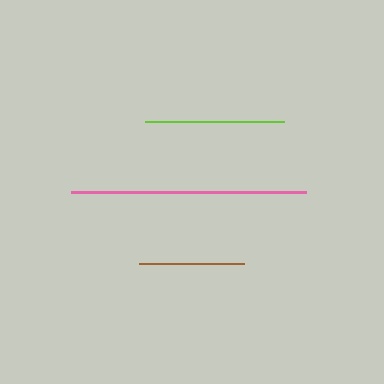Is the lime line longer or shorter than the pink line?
The pink line is longer than the lime line.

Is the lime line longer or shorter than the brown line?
The lime line is longer than the brown line.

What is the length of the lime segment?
The lime segment is approximately 139 pixels long.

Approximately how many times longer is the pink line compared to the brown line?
The pink line is approximately 2.2 times the length of the brown line.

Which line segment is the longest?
The pink line is the longest at approximately 235 pixels.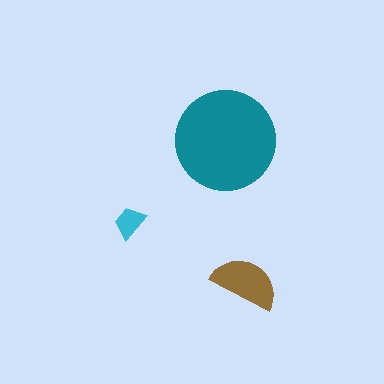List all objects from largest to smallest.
The teal circle, the brown semicircle, the cyan trapezoid.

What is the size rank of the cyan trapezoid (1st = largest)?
3rd.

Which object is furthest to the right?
The brown semicircle is rightmost.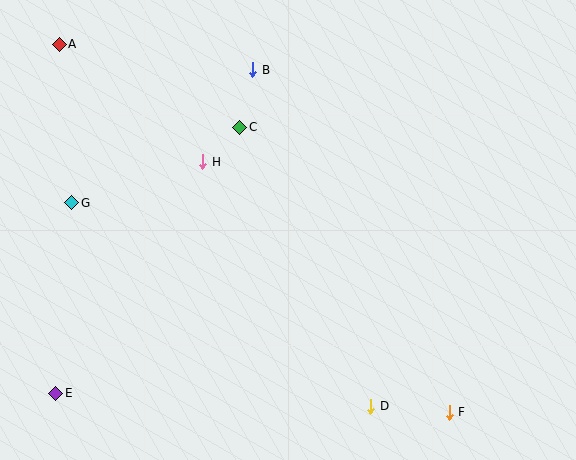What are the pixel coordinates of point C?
Point C is at (240, 127).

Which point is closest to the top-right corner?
Point B is closest to the top-right corner.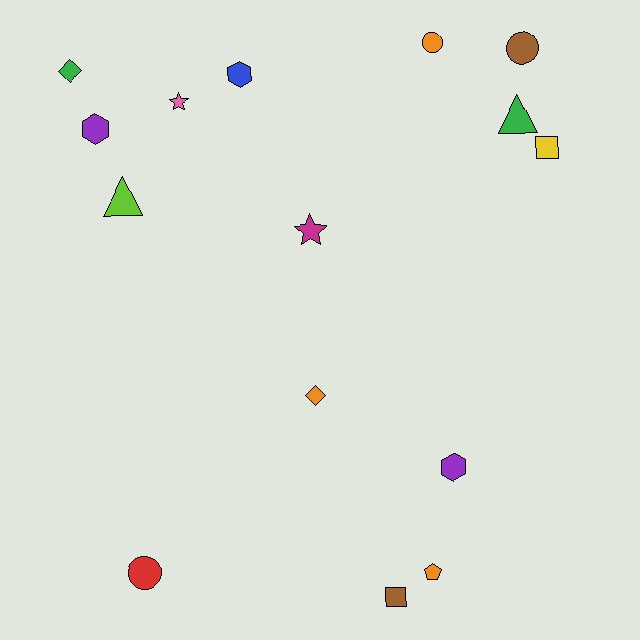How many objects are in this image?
There are 15 objects.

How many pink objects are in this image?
There is 1 pink object.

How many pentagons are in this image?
There is 1 pentagon.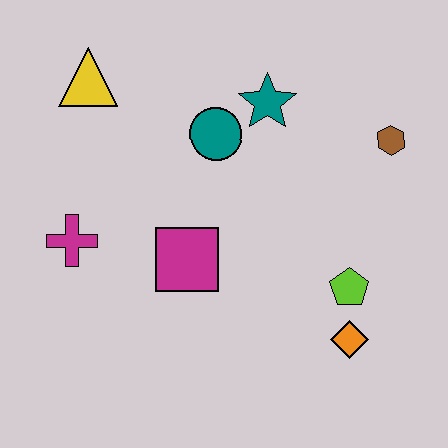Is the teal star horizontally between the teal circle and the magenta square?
No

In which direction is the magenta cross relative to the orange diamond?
The magenta cross is to the left of the orange diamond.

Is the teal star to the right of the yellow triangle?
Yes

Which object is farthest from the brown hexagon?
The magenta cross is farthest from the brown hexagon.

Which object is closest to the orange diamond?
The lime pentagon is closest to the orange diamond.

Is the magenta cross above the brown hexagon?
No